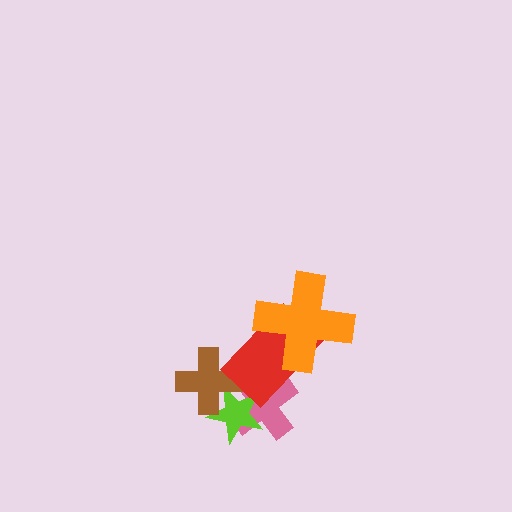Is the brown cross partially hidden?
Yes, it is partially covered by another shape.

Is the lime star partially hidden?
Yes, it is partially covered by another shape.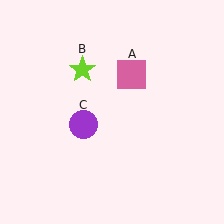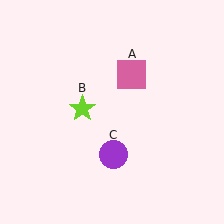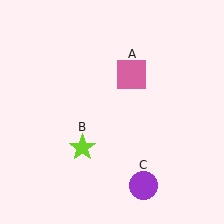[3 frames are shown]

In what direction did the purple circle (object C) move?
The purple circle (object C) moved down and to the right.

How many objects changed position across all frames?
2 objects changed position: lime star (object B), purple circle (object C).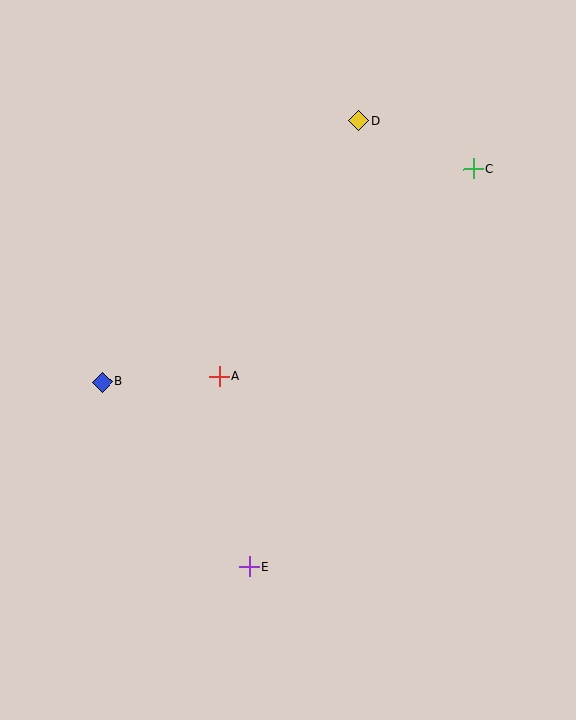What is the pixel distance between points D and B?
The distance between D and B is 366 pixels.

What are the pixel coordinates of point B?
Point B is at (103, 382).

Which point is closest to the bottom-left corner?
Point E is closest to the bottom-left corner.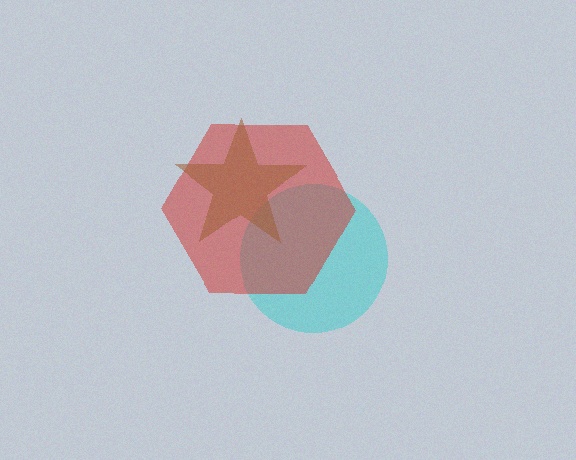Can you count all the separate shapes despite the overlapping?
Yes, there are 3 separate shapes.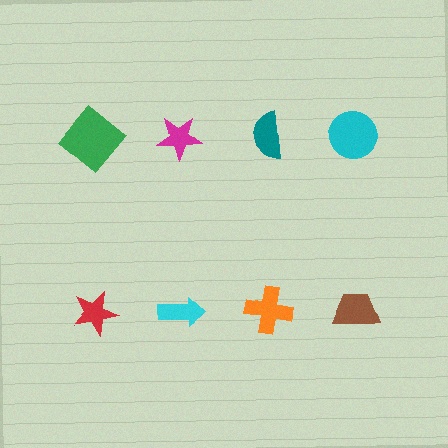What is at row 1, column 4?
A cyan circle.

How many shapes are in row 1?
4 shapes.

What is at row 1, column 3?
A teal semicircle.